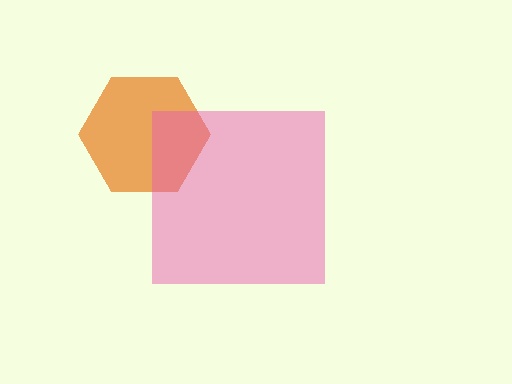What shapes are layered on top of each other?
The layered shapes are: an orange hexagon, a pink square.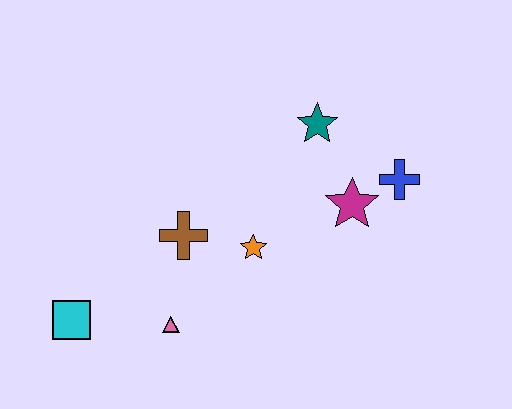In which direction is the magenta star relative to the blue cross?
The magenta star is to the left of the blue cross.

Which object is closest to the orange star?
The brown cross is closest to the orange star.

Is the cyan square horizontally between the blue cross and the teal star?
No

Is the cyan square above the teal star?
No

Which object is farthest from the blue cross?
The cyan square is farthest from the blue cross.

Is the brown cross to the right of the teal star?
No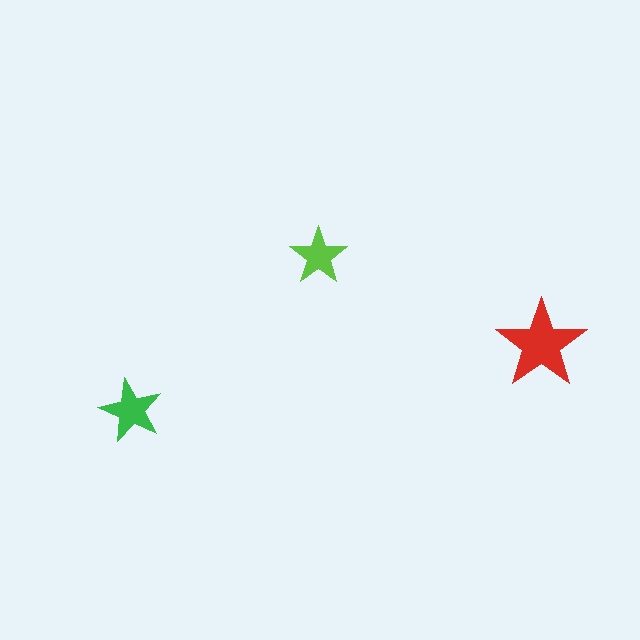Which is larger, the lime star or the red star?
The red one.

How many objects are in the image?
There are 3 objects in the image.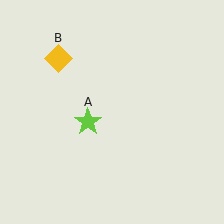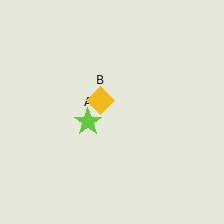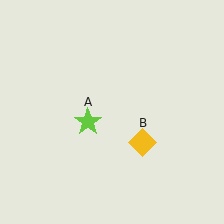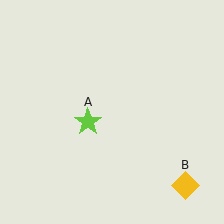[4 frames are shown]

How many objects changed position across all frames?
1 object changed position: yellow diamond (object B).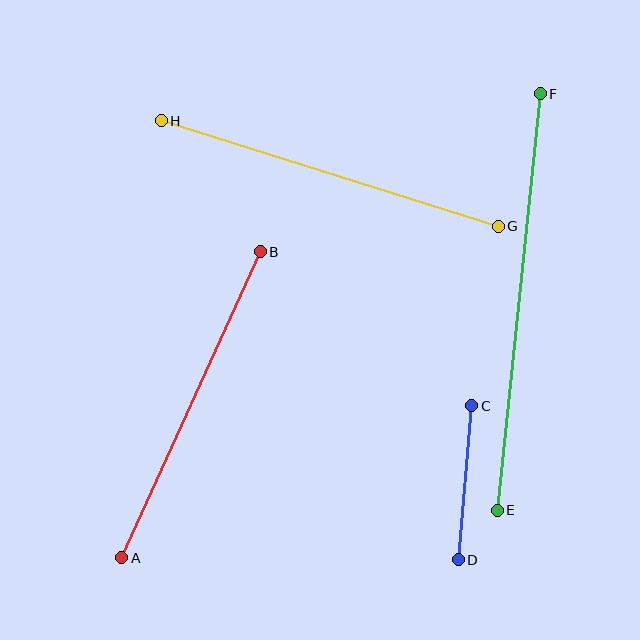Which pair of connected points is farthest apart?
Points E and F are farthest apart.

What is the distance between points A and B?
The distance is approximately 336 pixels.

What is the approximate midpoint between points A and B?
The midpoint is at approximately (191, 405) pixels.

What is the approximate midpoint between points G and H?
The midpoint is at approximately (330, 174) pixels.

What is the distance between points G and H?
The distance is approximately 353 pixels.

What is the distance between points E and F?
The distance is approximately 419 pixels.